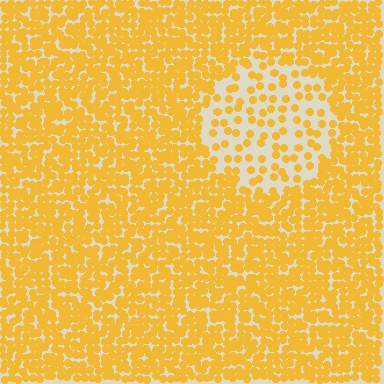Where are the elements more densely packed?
The elements are more densely packed outside the circle boundary.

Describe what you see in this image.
The image contains small yellow elements arranged at two different densities. A circle-shaped region is visible where the elements are less densely packed than the surrounding area.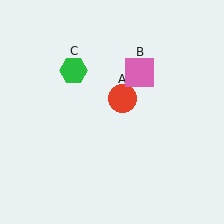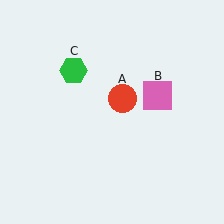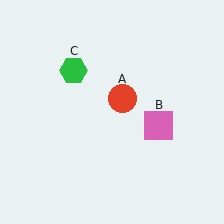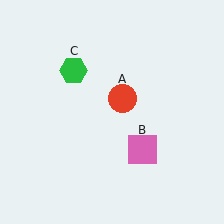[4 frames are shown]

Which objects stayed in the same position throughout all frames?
Red circle (object A) and green hexagon (object C) remained stationary.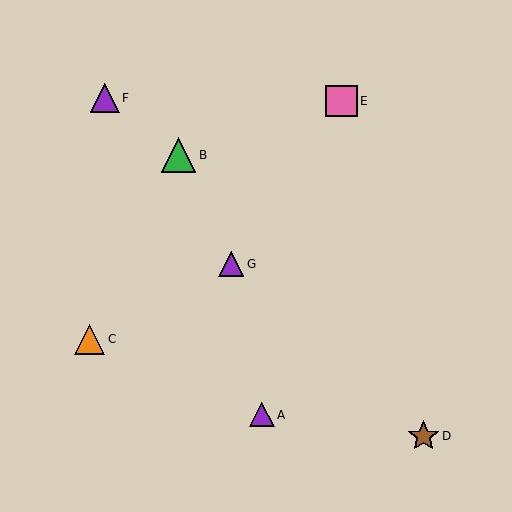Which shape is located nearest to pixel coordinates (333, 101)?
The pink square (labeled E) at (341, 101) is nearest to that location.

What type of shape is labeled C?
Shape C is an orange triangle.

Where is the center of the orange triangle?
The center of the orange triangle is at (90, 339).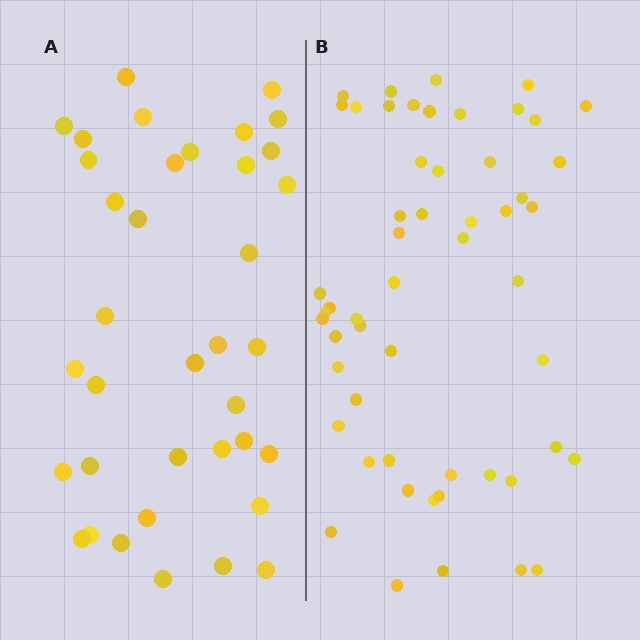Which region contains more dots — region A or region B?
Region B (the right region) has more dots.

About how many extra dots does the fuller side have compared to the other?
Region B has approximately 15 more dots than region A.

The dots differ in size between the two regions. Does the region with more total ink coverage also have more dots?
No. Region A has more total ink coverage because its dots are larger, but region B actually contains more individual dots. Total area can be misleading — the number of items is what matters here.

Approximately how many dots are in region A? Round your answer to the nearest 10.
About 40 dots. (The exact count is 37, which rounds to 40.)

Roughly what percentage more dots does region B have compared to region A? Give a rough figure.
About 45% more.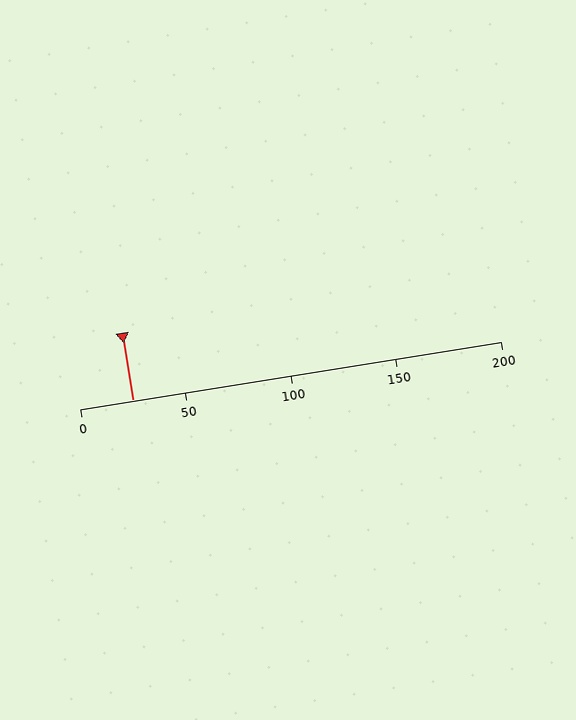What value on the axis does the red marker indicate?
The marker indicates approximately 25.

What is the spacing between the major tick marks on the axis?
The major ticks are spaced 50 apart.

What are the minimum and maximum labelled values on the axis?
The axis runs from 0 to 200.